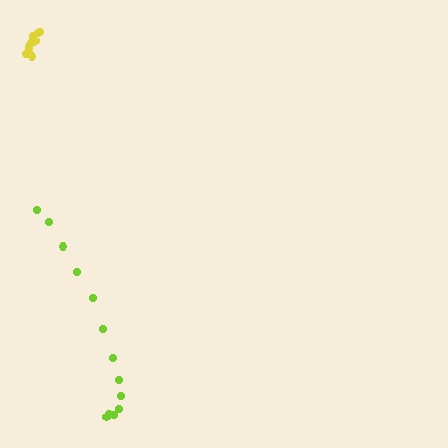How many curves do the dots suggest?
There are 2 distinct paths.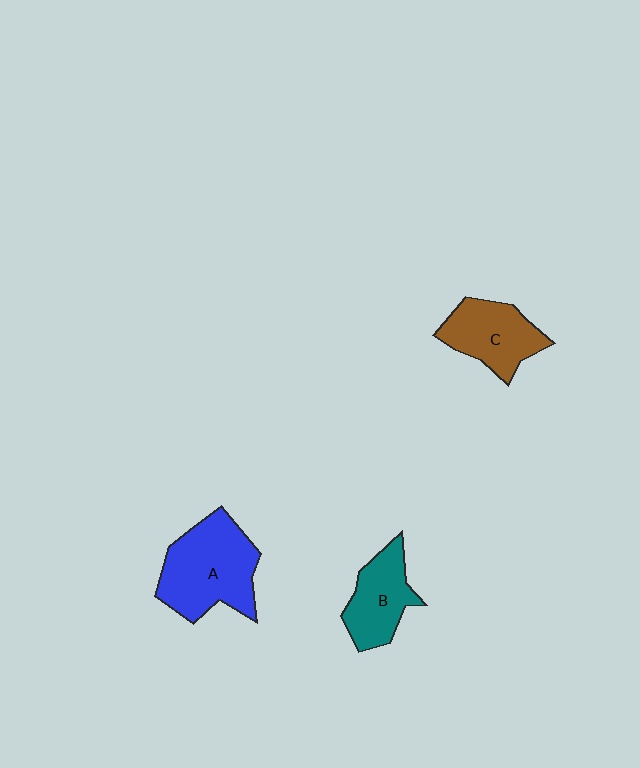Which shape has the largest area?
Shape A (blue).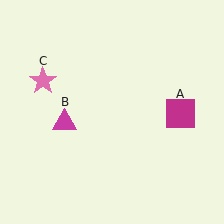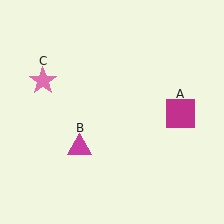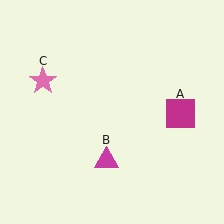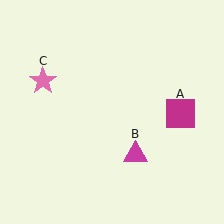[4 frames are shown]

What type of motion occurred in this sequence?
The magenta triangle (object B) rotated counterclockwise around the center of the scene.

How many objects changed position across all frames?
1 object changed position: magenta triangle (object B).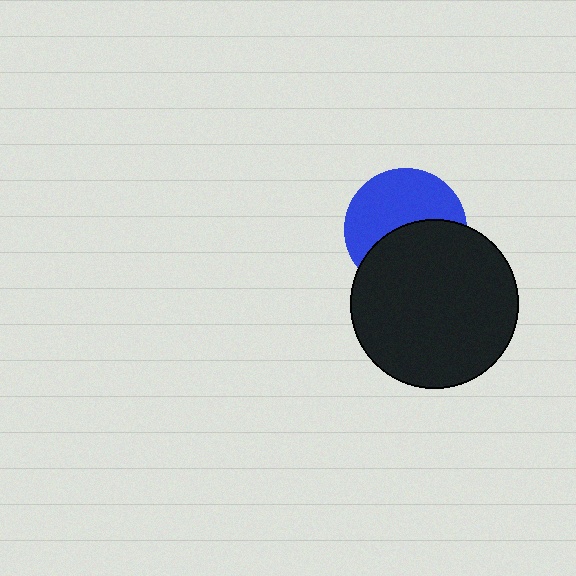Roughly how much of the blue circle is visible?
About half of it is visible (roughly 53%).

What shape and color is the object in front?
The object in front is a black circle.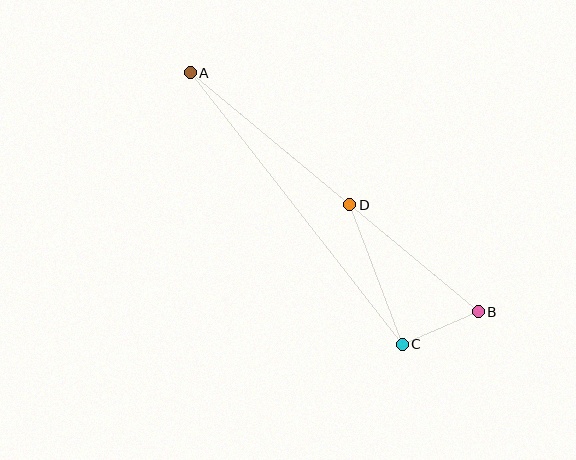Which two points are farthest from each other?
Points A and B are farthest from each other.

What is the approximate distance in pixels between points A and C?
The distance between A and C is approximately 344 pixels.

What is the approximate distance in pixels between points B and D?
The distance between B and D is approximately 167 pixels.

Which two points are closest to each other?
Points B and C are closest to each other.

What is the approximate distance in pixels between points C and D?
The distance between C and D is approximately 149 pixels.